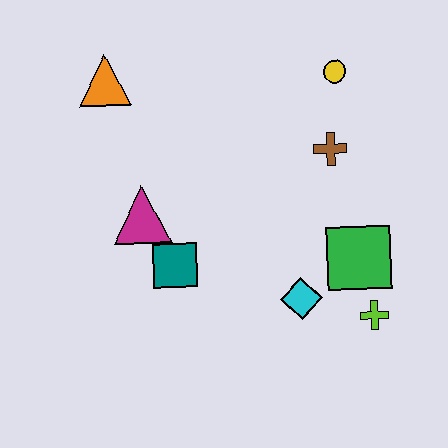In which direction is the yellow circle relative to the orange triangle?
The yellow circle is to the right of the orange triangle.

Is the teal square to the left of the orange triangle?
No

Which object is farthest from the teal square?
The yellow circle is farthest from the teal square.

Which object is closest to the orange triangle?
The magenta triangle is closest to the orange triangle.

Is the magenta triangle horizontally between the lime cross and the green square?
No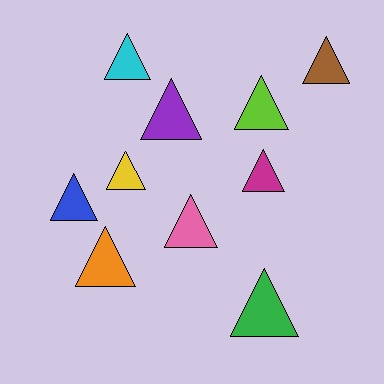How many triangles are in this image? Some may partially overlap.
There are 10 triangles.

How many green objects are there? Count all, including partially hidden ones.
There is 1 green object.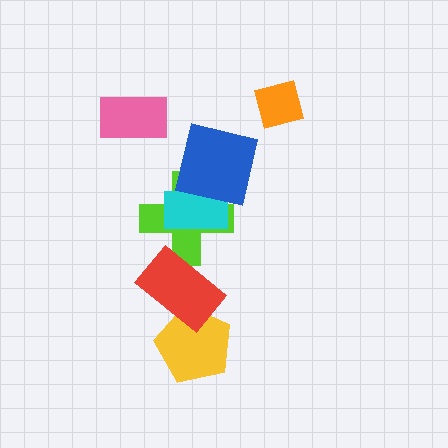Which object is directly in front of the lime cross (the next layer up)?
The cyan rectangle is directly in front of the lime cross.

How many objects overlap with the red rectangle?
2 objects overlap with the red rectangle.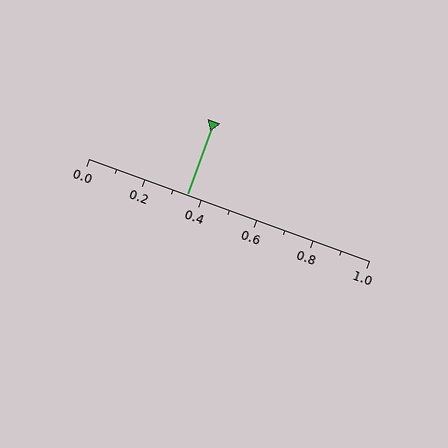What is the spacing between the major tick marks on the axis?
The major ticks are spaced 0.2 apart.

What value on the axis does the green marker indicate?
The marker indicates approximately 0.35.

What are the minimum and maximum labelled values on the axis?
The axis runs from 0.0 to 1.0.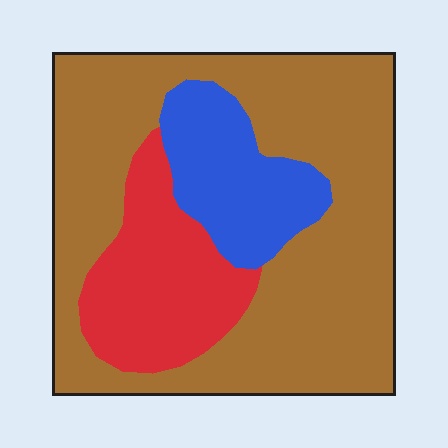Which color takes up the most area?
Brown, at roughly 65%.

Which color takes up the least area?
Blue, at roughly 15%.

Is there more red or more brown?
Brown.